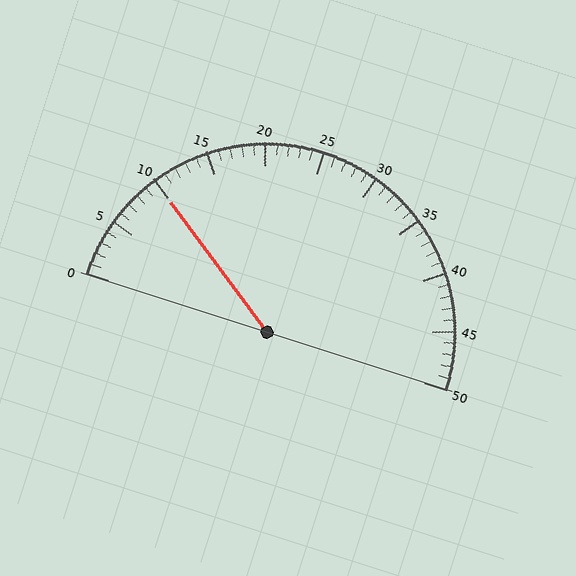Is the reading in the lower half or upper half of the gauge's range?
The reading is in the lower half of the range (0 to 50).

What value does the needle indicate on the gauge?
The needle indicates approximately 10.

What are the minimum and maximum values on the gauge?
The gauge ranges from 0 to 50.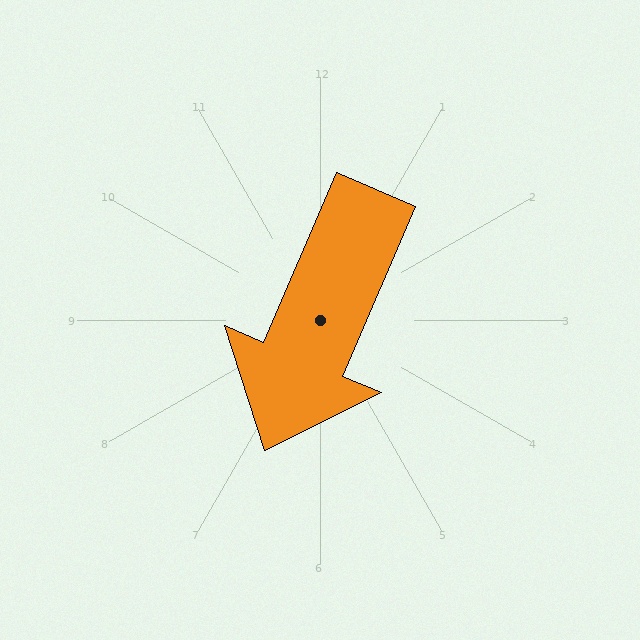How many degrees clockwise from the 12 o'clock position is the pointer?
Approximately 203 degrees.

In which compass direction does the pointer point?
Southwest.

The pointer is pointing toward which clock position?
Roughly 7 o'clock.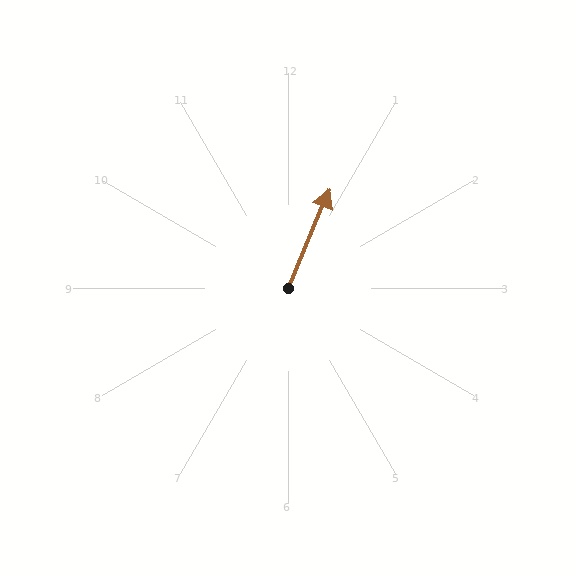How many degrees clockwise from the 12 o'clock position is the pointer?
Approximately 23 degrees.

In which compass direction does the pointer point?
Northeast.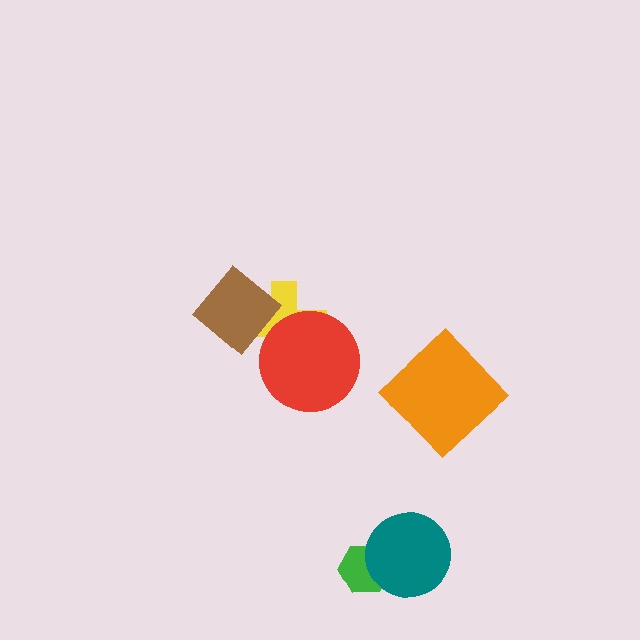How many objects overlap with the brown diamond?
1 object overlaps with the brown diamond.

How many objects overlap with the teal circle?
1 object overlaps with the teal circle.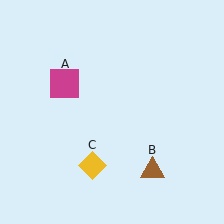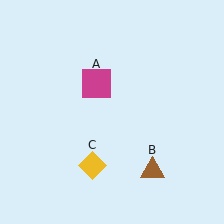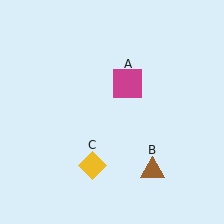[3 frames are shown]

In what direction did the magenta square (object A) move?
The magenta square (object A) moved right.